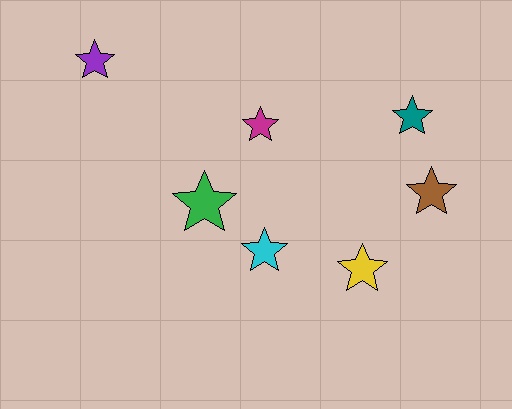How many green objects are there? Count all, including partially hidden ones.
There is 1 green object.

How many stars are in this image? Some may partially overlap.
There are 7 stars.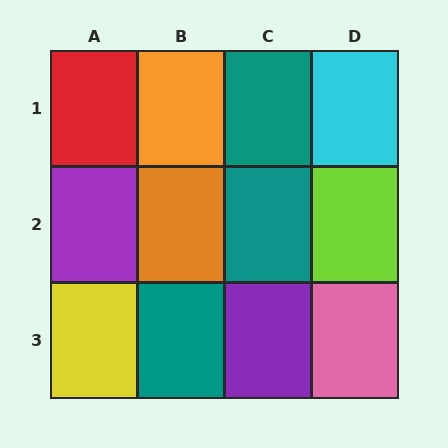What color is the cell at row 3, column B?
Teal.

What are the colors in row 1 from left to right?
Red, orange, teal, cyan.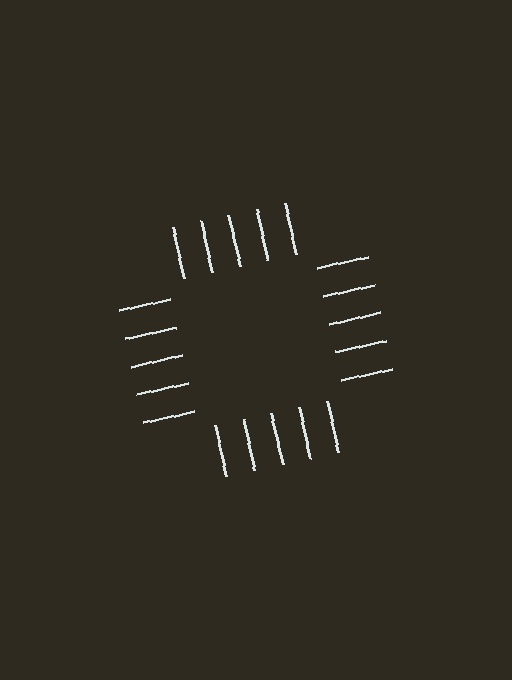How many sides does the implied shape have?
4 sides — the line-ends trace a square.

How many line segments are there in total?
20 — 5 along each of the 4 edges.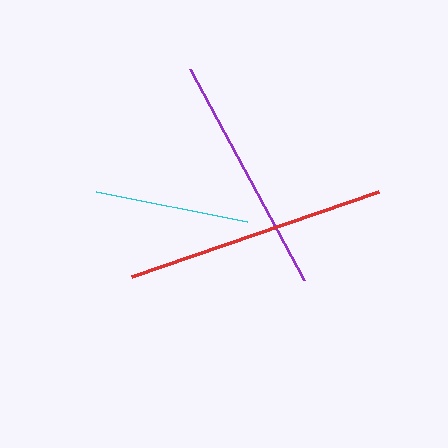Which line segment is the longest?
The red line is the longest at approximately 261 pixels.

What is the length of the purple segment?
The purple segment is approximately 240 pixels long.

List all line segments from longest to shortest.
From longest to shortest: red, purple, cyan.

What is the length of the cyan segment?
The cyan segment is approximately 153 pixels long.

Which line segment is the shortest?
The cyan line is the shortest at approximately 153 pixels.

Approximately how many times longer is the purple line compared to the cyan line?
The purple line is approximately 1.6 times the length of the cyan line.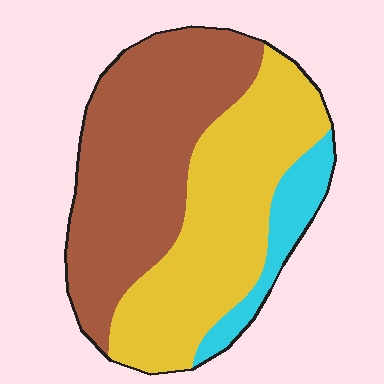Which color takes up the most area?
Brown, at roughly 45%.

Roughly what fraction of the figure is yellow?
Yellow covers around 45% of the figure.